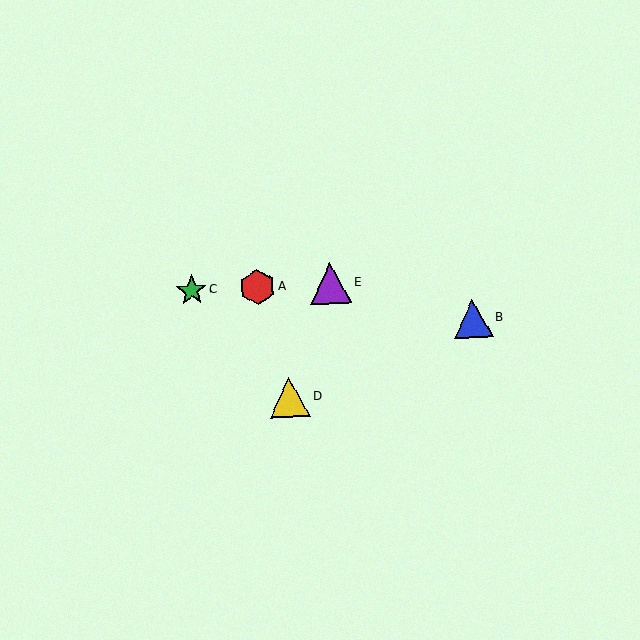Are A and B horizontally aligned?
No, A is at y≈287 and B is at y≈319.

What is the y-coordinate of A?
Object A is at y≈287.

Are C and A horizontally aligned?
Yes, both are at y≈290.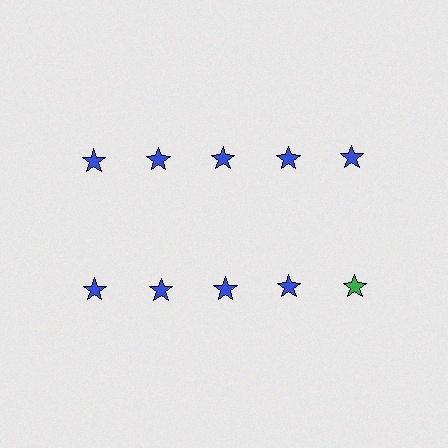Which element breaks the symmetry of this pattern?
The green star in the second row, rightmost column breaks the symmetry. All other shapes are blue stars.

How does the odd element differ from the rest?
It has a different color: green instead of blue.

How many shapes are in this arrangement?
There are 10 shapes arranged in a grid pattern.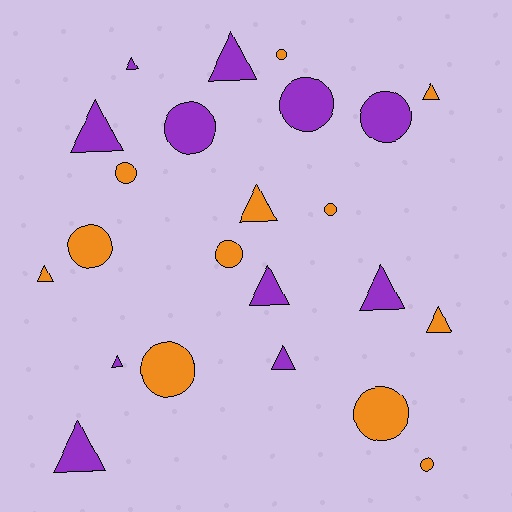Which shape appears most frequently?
Triangle, with 12 objects.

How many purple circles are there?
There are 3 purple circles.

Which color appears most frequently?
Orange, with 12 objects.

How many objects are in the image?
There are 23 objects.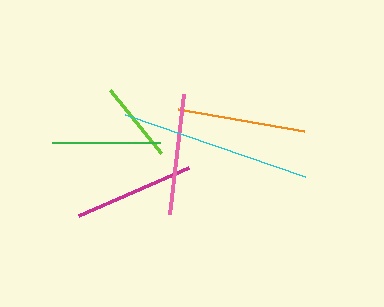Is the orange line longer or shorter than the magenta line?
The orange line is longer than the magenta line.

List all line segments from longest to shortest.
From longest to shortest: cyan, orange, pink, magenta, green, lime.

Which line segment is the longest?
The cyan line is the longest at approximately 190 pixels.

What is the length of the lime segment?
The lime segment is approximately 81 pixels long.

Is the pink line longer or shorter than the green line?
The pink line is longer than the green line.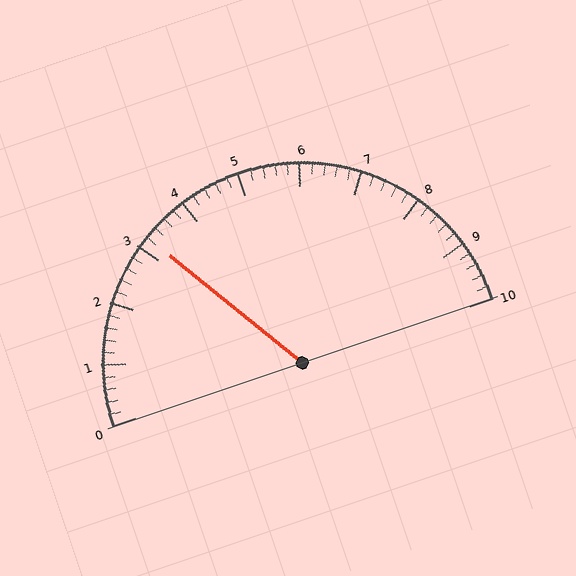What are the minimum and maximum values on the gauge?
The gauge ranges from 0 to 10.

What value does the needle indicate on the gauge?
The needle indicates approximately 3.2.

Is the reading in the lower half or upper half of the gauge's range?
The reading is in the lower half of the range (0 to 10).